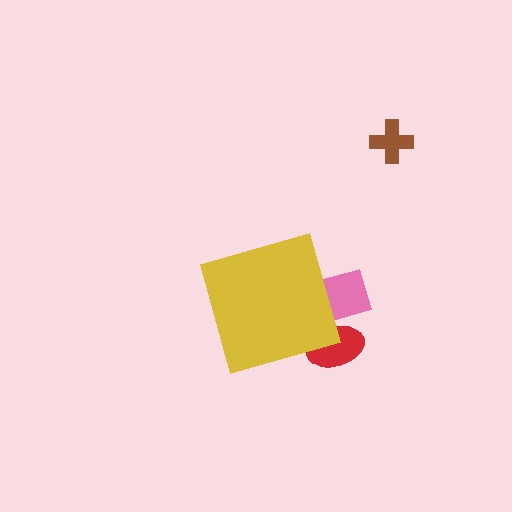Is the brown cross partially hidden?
No, the brown cross is fully visible.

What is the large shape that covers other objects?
A yellow diamond.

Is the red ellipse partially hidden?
Yes, the red ellipse is partially hidden behind the yellow diamond.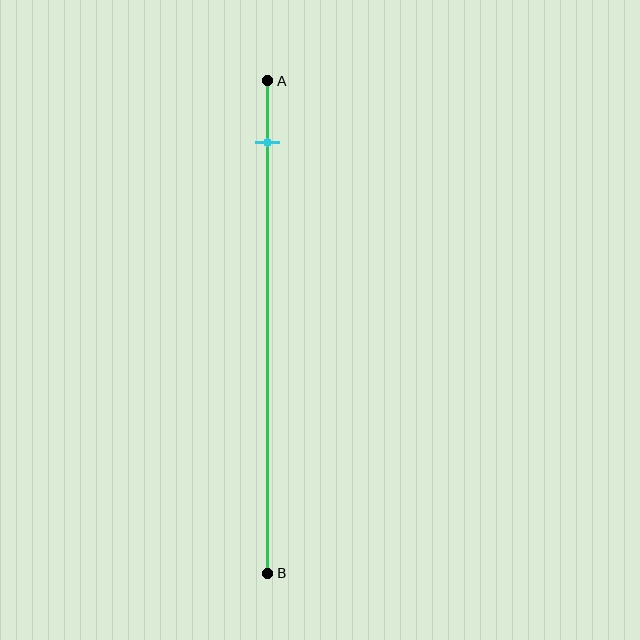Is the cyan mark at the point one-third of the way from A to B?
No, the mark is at about 15% from A, not at the 33% one-third point.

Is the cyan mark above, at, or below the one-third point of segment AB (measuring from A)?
The cyan mark is above the one-third point of segment AB.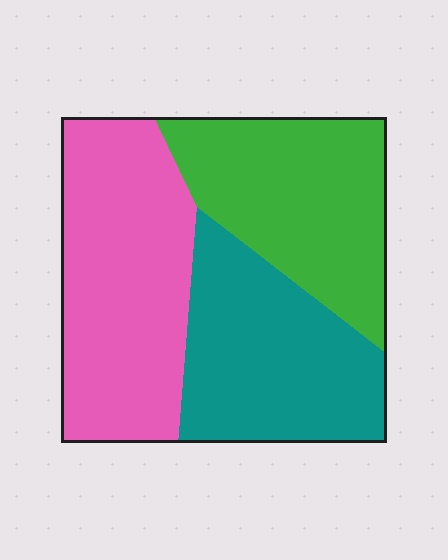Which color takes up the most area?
Pink, at roughly 40%.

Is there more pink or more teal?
Pink.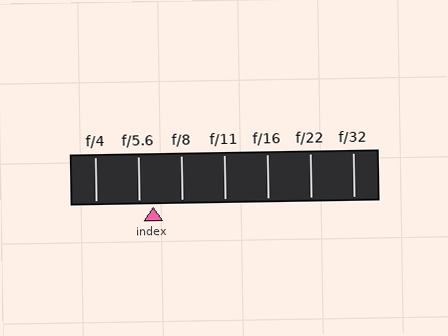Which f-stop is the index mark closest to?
The index mark is closest to f/5.6.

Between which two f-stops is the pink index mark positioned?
The index mark is between f/5.6 and f/8.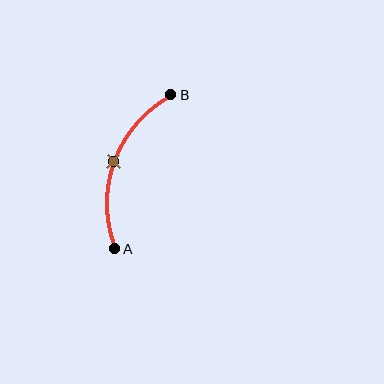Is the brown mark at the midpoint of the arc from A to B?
Yes. The brown mark lies on the arc at equal arc-length from both A and B — it is the arc midpoint.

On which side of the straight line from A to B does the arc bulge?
The arc bulges to the left of the straight line connecting A and B.